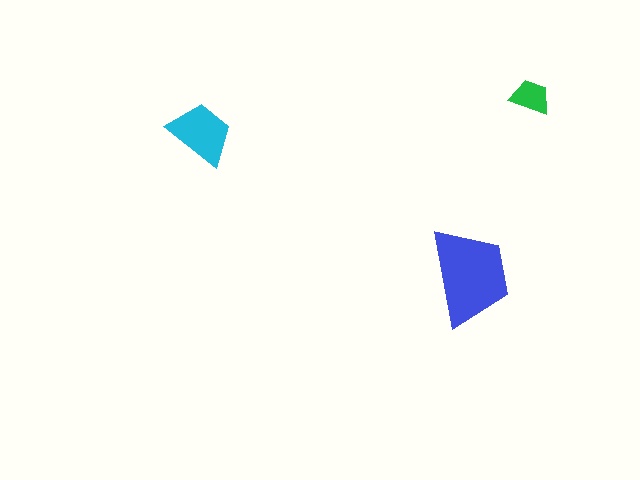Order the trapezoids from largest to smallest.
the blue one, the cyan one, the green one.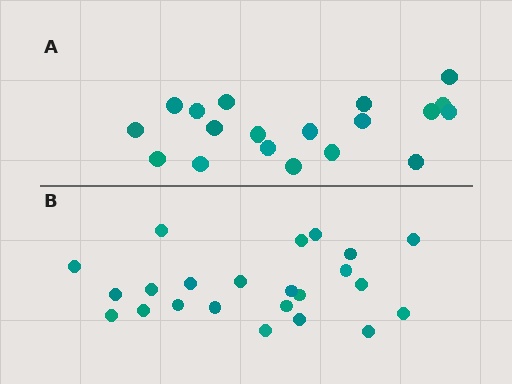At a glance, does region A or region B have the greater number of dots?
Region B (the bottom region) has more dots.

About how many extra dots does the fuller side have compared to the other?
Region B has about 4 more dots than region A.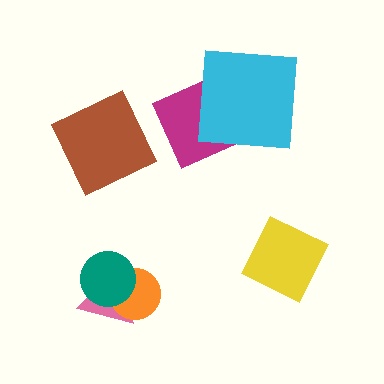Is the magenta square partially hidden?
Yes, it is partially covered by another shape.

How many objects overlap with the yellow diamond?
0 objects overlap with the yellow diamond.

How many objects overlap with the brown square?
0 objects overlap with the brown square.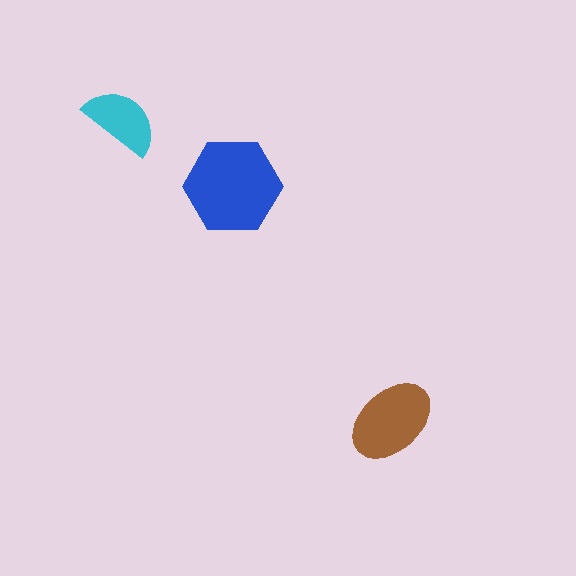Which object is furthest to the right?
The brown ellipse is rightmost.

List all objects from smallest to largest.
The cyan semicircle, the brown ellipse, the blue hexagon.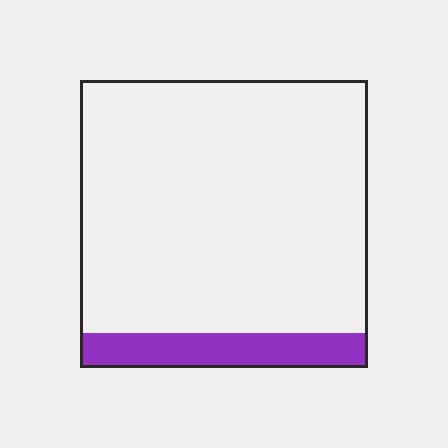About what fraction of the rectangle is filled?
About one eighth (1/8).